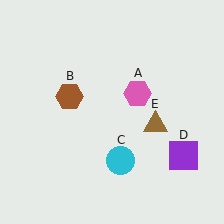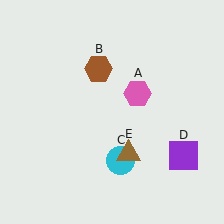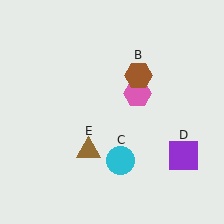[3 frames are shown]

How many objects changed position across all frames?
2 objects changed position: brown hexagon (object B), brown triangle (object E).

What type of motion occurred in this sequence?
The brown hexagon (object B), brown triangle (object E) rotated clockwise around the center of the scene.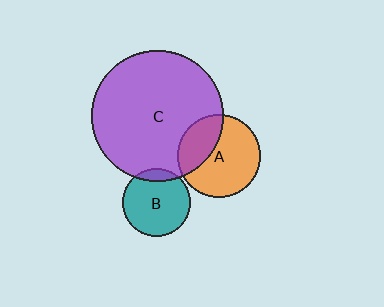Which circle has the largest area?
Circle C (purple).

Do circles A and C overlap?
Yes.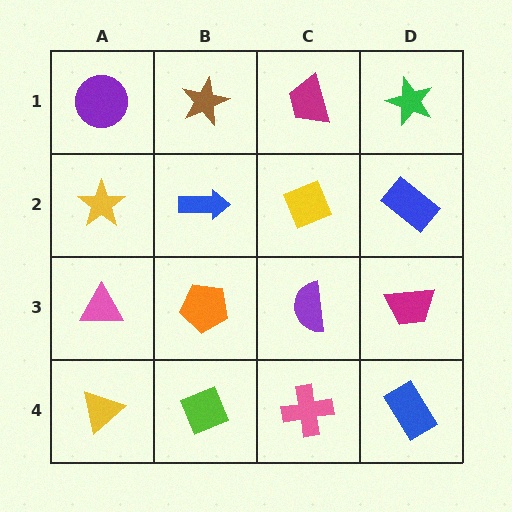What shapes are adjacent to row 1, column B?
A blue arrow (row 2, column B), a purple circle (row 1, column A), a magenta trapezoid (row 1, column C).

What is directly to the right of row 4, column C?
A blue rectangle.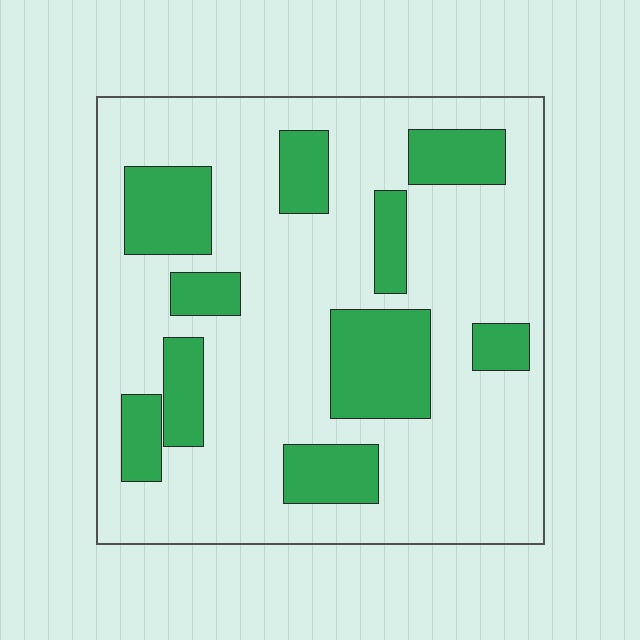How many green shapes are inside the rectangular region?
10.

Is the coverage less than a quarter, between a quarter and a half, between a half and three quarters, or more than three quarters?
Between a quarter and a half.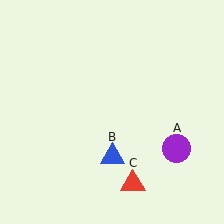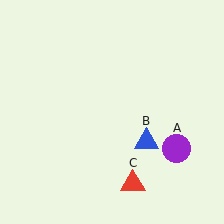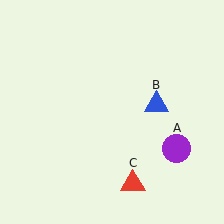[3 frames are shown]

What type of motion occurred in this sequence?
The blue triangle (object B) rotated counterclockwise around the center of the scene.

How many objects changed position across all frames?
1 object changed position: blue triangle (object B).